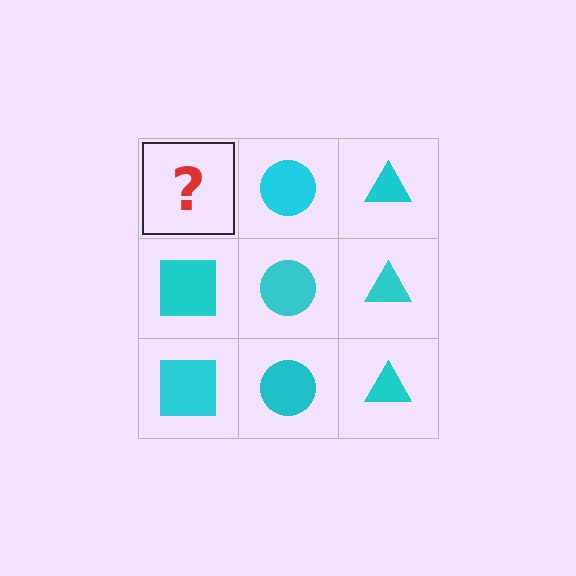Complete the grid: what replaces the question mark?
The question mark should be replaced with a cyan square.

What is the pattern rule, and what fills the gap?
The rule is that each column has a consistent shape. The gap should be filled with a cyan square.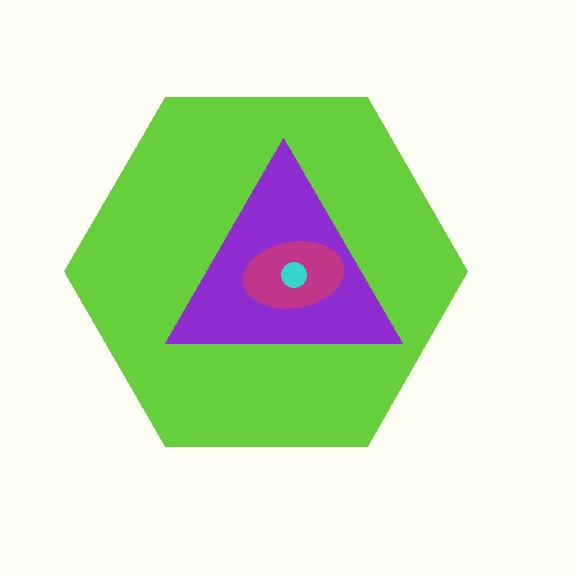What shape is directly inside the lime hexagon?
The purple triangle.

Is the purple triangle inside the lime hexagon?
Yes.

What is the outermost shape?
The lime hexagon.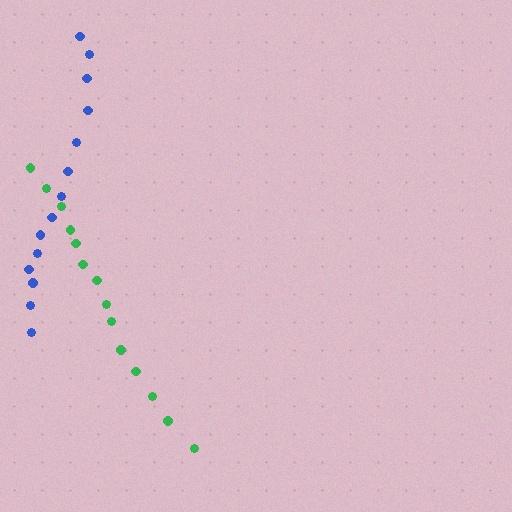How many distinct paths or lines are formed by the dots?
There are 2 distinct paths.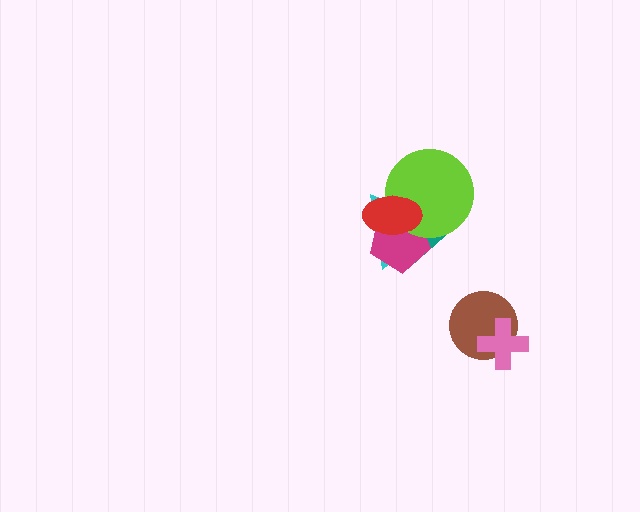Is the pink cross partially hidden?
No, no other shape covers it.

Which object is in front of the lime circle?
The red ellipse is in front of the lime circle.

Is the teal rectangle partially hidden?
Yes, it is partially covered by another shape.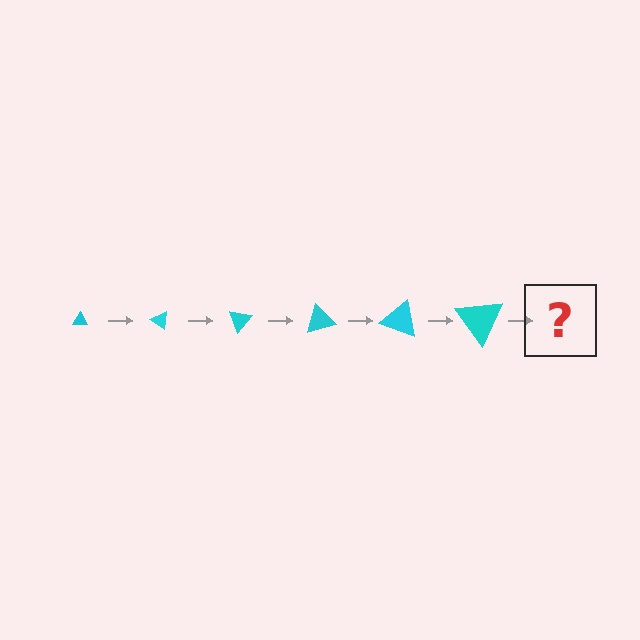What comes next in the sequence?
The next element should be a triangle, larger than the previous one and rotated 210 degrees from the start.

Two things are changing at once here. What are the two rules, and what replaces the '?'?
The two rules are that the triangle grows larger each step and it rotates 35 degrees each step. The '?' should be a triangle, larger than the previous one and rotated 210 degrees from the start.